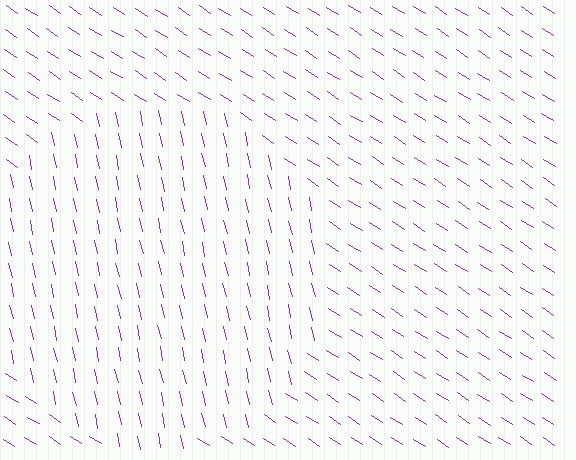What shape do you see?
I see a circle.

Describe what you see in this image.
The image is filled with small purple line segments. A circle region in the image has lines oriented differently from the surrounding lines, creating a visible texture boundary.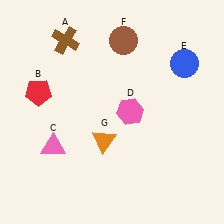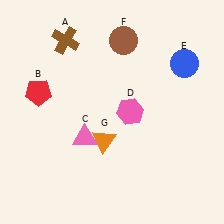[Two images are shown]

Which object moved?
The pink triangle (C) moved right.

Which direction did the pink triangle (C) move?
The pink triangle (C) moved right.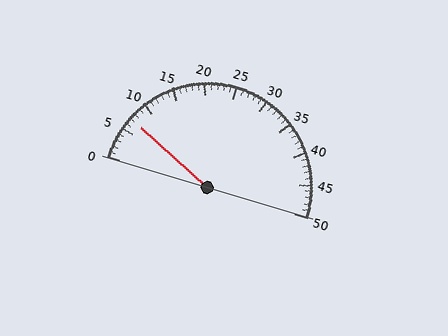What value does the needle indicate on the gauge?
The needle indicates approximately 7.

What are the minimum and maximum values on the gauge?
The gauge ranges from 0 to 50.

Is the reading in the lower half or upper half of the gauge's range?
The reading is in the lower half of the range (0 to 50).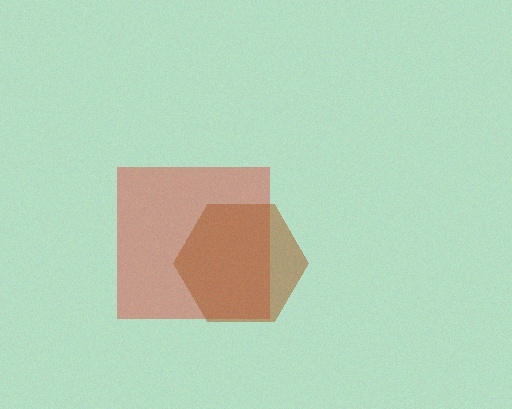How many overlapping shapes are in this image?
There are 2 overlapping shapes in the image.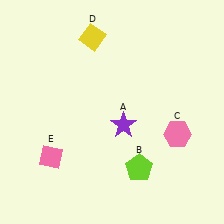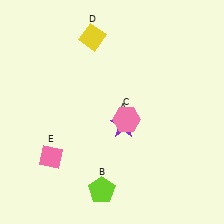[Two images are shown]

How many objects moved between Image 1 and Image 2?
2 objects moved between the two images.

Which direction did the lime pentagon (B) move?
The lime pentagon (B) moved left.